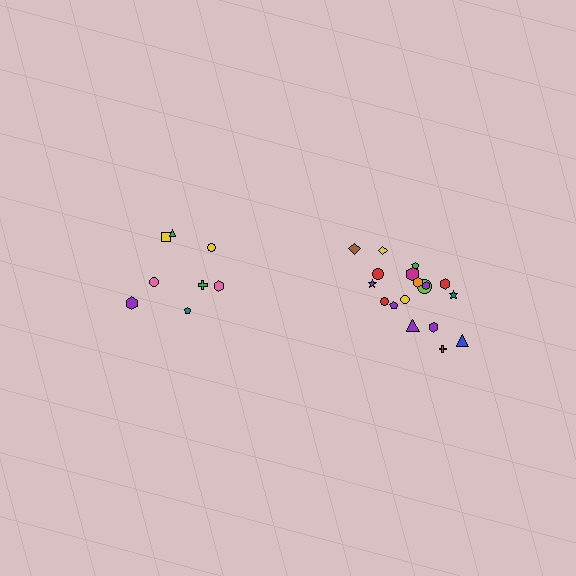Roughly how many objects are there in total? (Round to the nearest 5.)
Roughly 25 objects in total.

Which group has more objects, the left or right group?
The right group.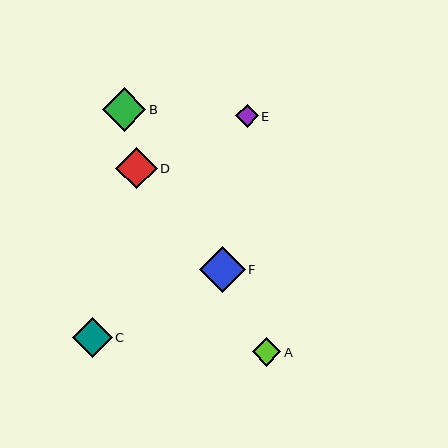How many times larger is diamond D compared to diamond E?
Diamond D is approximately 1.8 times the size of diamond E.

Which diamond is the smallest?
Diamond E is the smallest with a size of approximately 23 pixels.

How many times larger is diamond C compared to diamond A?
Diamond C is approximately 1.4 times the size of diamond A.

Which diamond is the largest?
Diamond F is the largest with a size of approximately 45 pixels.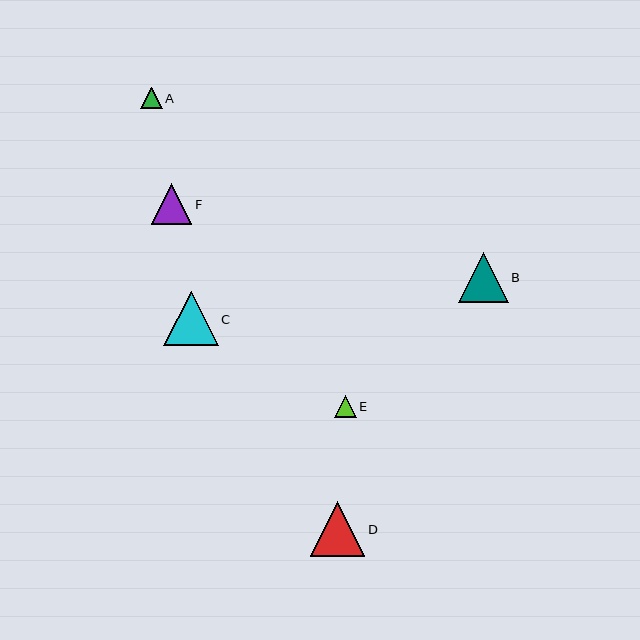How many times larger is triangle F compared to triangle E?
Triangle F is approximately 1.8 times the size of triangle E.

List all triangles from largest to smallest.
From largest to smallest: C, D, B, F, E, A.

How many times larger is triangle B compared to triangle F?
Triangle B is approximately 1.2 times the size of triangle F.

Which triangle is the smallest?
Triangle A is the smallest with a size of approximately 21 pixels.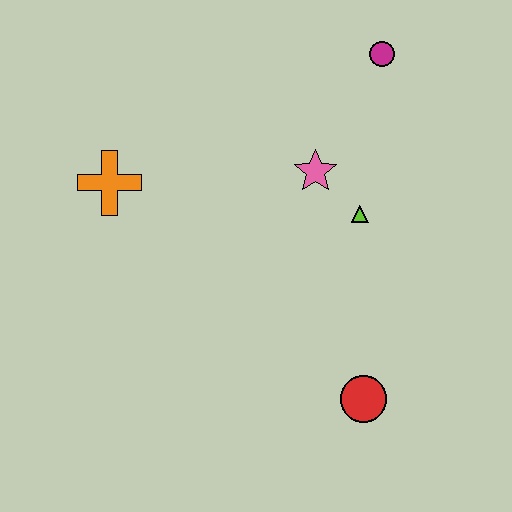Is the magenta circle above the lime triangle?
Yes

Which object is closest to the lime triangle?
The pink star is closest to the lime triangle.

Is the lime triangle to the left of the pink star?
No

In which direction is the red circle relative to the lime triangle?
The red circle is below the lime triangle.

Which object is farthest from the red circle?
The magenta circle is farthest from the red circle.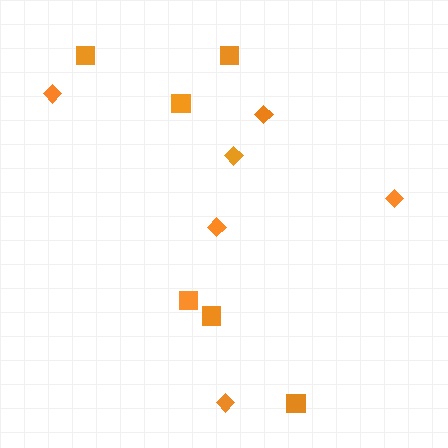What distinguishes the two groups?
There are 2 groups: one group of diamonds (6) and one group of squares (6).